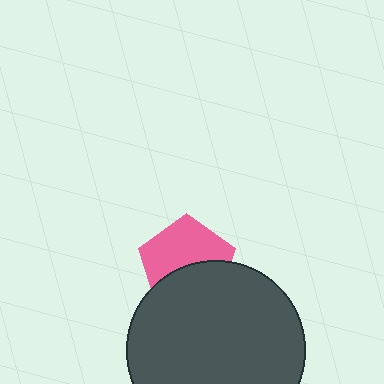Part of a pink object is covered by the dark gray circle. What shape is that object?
It is a pentagon.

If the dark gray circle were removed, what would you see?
You would see the complete pink pentagon.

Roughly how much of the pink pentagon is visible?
About half of it is visible (roughly 56%).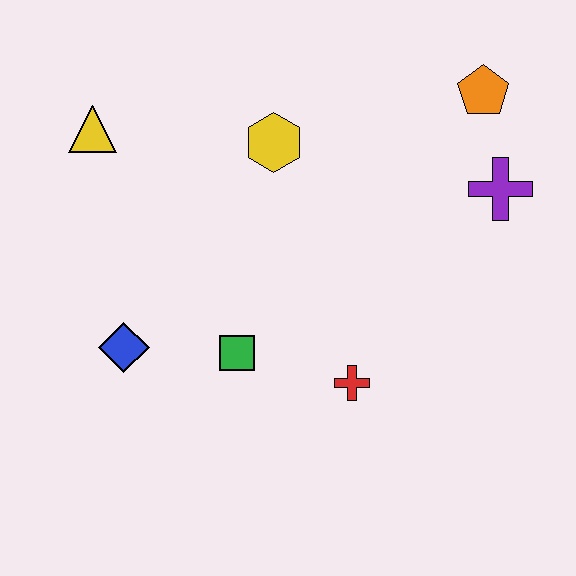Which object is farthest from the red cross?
The yellow triangle is farthest from the red cross.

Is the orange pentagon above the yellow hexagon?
Yes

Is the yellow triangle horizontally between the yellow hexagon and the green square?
No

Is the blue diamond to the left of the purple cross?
Yes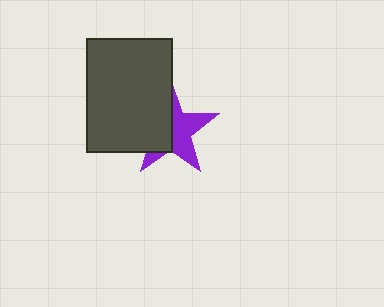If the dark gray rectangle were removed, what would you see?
You would see the complete purple star.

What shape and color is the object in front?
The object in front is a dark gray rectangle.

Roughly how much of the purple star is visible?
About half of it is visible (roughly 50%).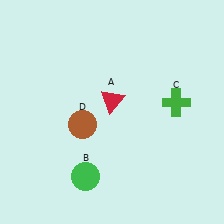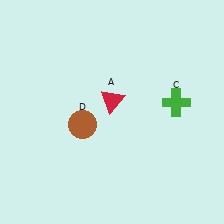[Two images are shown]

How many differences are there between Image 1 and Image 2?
There is 1 difference between the two images.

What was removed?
The green circle (B) was removed in Image 2.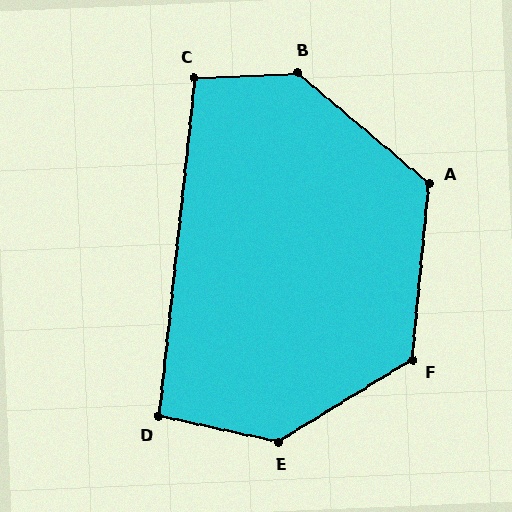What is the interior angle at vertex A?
Approximately 124 degrees (obtuse).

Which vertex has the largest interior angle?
B, at approximately 137 degrees.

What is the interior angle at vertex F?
Approximately 127 degrees (obtuse).